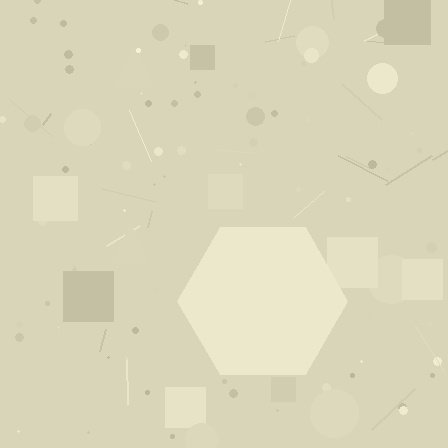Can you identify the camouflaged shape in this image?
The camouflaged shape is a hexagon.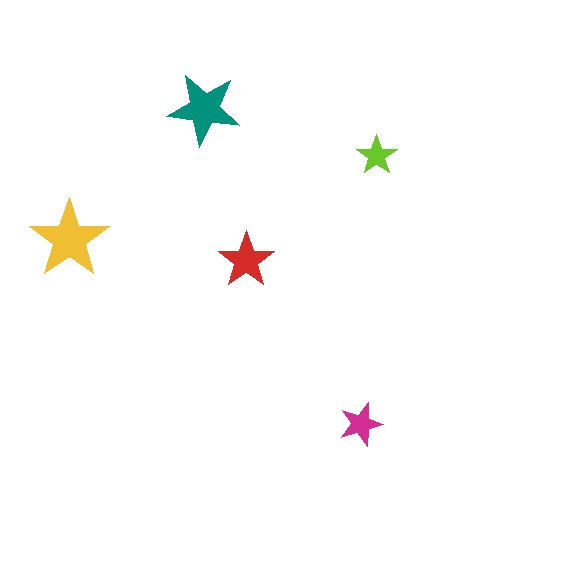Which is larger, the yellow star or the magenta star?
The yellow one.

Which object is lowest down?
The magenta star is bottommost.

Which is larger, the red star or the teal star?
The teal one.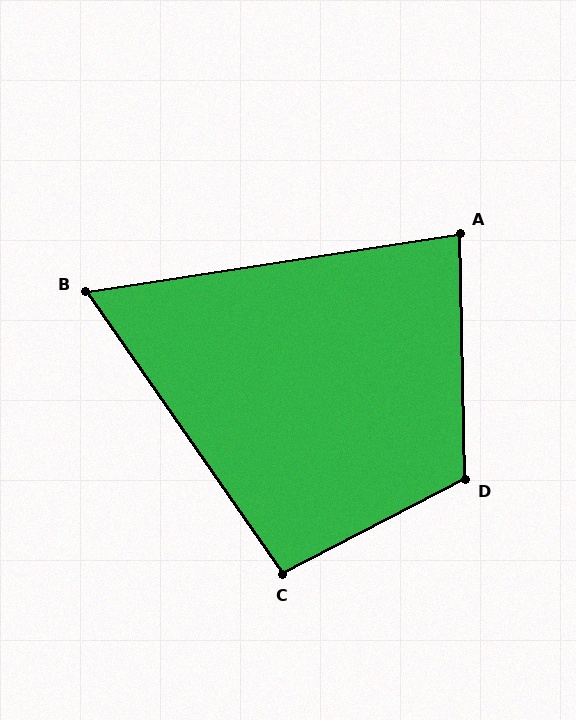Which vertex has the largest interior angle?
D, at approximately 116 degrees.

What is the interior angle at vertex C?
Approximately 98 degrees (obtuse).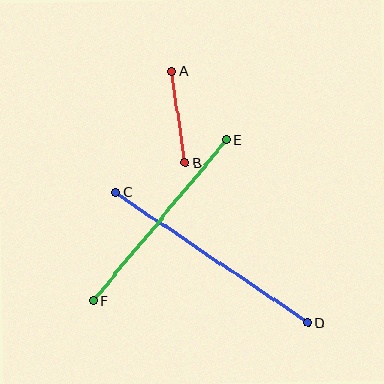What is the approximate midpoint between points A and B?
The midpoint is at approximately (178, 117) pixels.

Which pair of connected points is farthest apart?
Points C and D are farthest apart.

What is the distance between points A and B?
The distance is approximately 92 pixels.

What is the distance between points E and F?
The distance is approximately 209 pixels.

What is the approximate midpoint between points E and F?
The midpoint is at approximately (160, 220) pixels.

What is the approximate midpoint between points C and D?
The midpoint is at approximately (212, 258) pixels.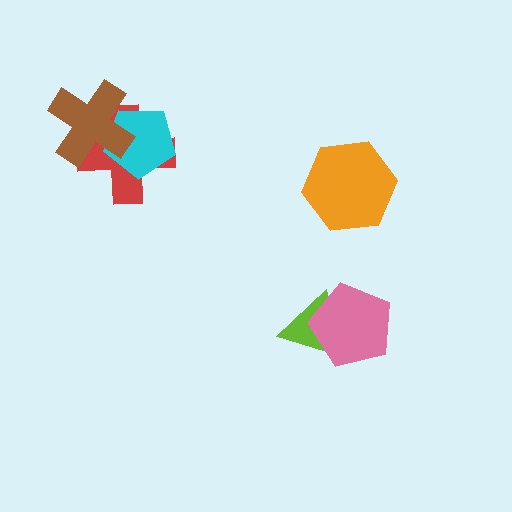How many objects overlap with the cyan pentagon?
2 objects overlap with the cyan pentagon.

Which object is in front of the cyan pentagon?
The brown cross is in front of the cyan pentagon.